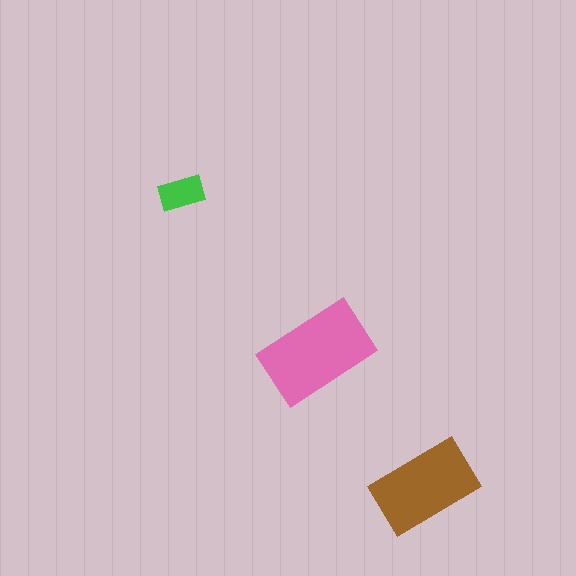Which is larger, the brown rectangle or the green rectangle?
The brown one.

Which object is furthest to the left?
The green rectangle is leftmost.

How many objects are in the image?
There are 3 objects in the image.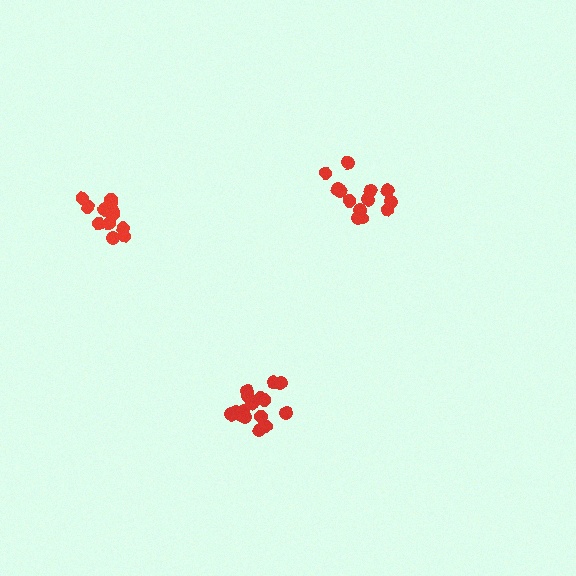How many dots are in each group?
Group 1: 16 dots, Group 2: 13 dots, Group 3: 13 dots (42 total).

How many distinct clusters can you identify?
There are 3 distinct clusters.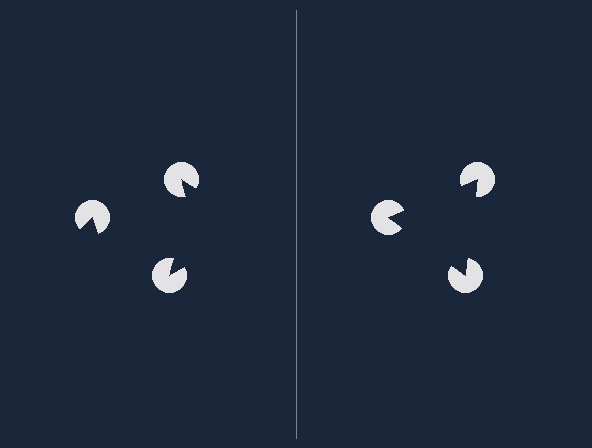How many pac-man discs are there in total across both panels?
6 — 3 on each side.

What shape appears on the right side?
An illusory triangle.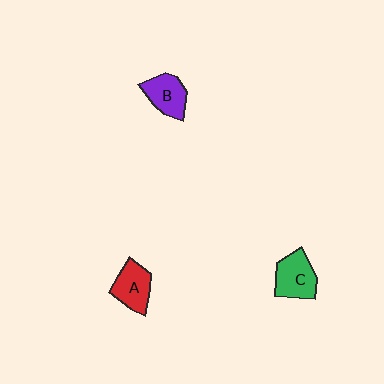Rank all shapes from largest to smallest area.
From largest to smallest: C (green), A (red), B (purple).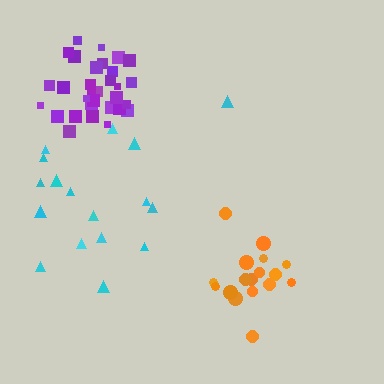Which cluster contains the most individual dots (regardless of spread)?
Purple (31).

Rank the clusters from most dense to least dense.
purple, orange, cyan.